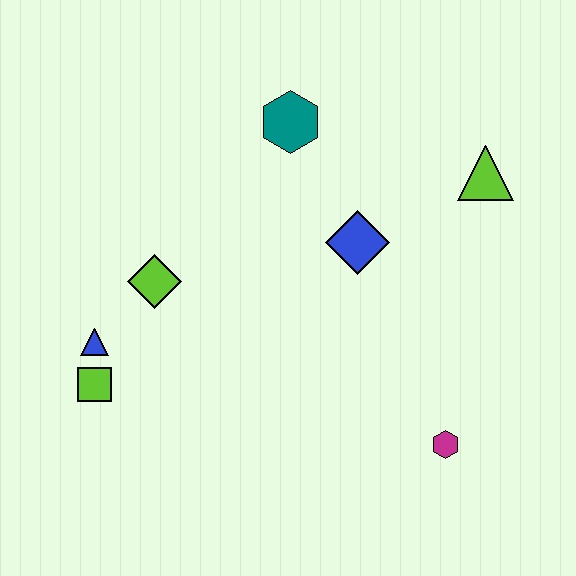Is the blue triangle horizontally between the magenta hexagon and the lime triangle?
No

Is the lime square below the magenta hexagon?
No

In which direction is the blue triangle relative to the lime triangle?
The blue triangle is to the left of the lime triangle.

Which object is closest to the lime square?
The blue triangle is closest to the lime square.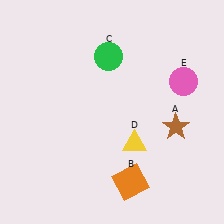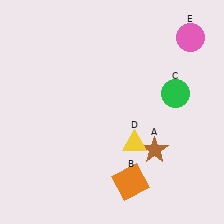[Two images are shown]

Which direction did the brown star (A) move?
The brown star (A) moved down.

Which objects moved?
The objects that moved are: the brown star (A), the green circle (C), the pink circle (E).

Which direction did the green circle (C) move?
The green circle (C) moved right.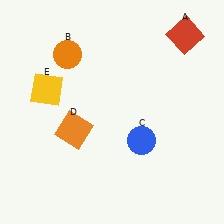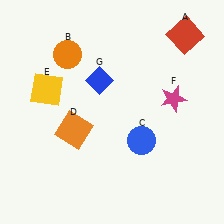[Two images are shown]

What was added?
A magenta star (F), a blue diamond (G) were added in Image 2.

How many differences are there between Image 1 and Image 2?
There are 2 differences between the two images.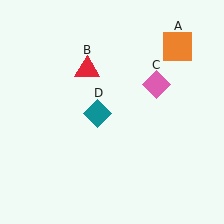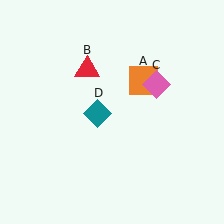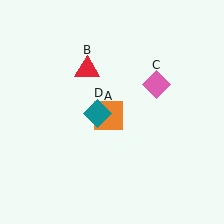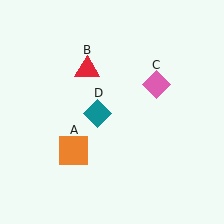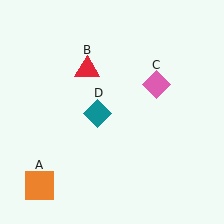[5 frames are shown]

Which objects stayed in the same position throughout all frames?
Red triangle (object B) and pink diamond (object C) and teal diamond (object D) remained stationary.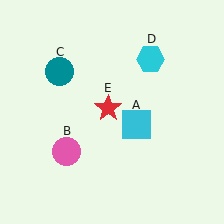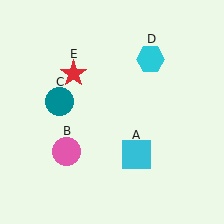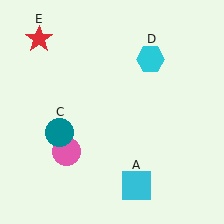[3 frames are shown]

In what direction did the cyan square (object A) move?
The cyan square (object A) moved down.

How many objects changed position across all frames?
3 objects changed position: cyan square (object A), teal circle (object C), red star (object E).